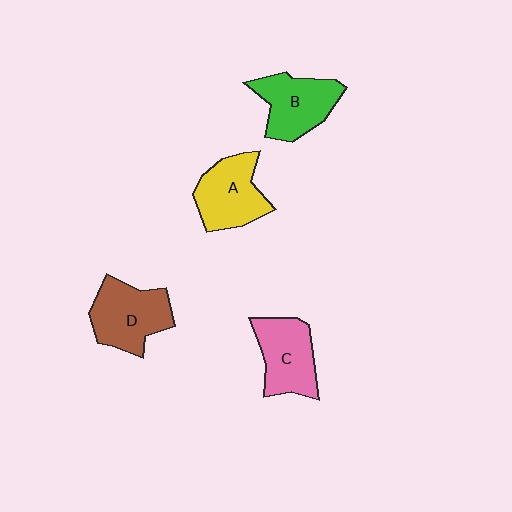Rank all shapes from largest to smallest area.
From largest to smallest: D (brown), A (yellow), B (green), C (pink).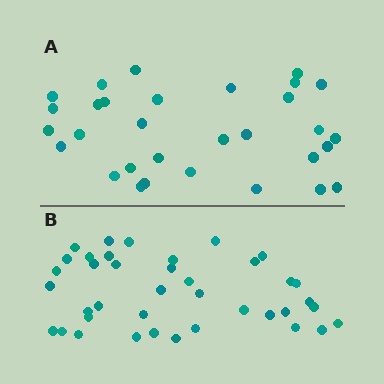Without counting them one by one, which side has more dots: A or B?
Region B (the bottom region) has more dots.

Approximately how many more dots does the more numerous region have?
Region B has roughly 8 or so more dots than region A.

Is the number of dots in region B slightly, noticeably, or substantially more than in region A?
Region B has noticeably more, but not dramatically so. The ratio is roughly 1.3 to 1.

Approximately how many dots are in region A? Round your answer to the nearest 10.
About 30 dots. (The exact count is 31, which rounds to 30.)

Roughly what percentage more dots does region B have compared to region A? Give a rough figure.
About 25% more.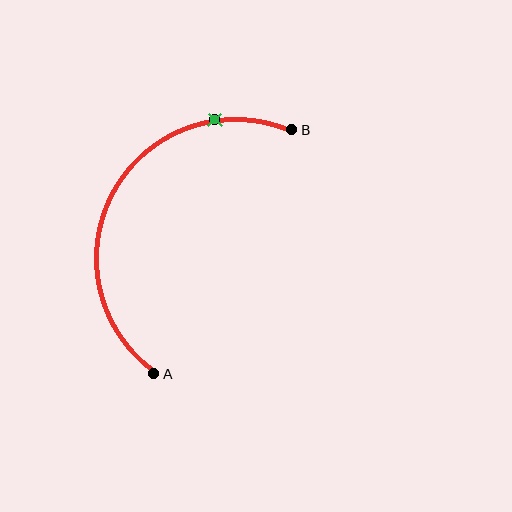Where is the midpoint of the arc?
The arc midpoint is the point on the curve farthest from the straight line joining A and B. It sits to the left of that line.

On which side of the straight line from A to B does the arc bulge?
The arc bulges to the left of the straight line connecting A and B.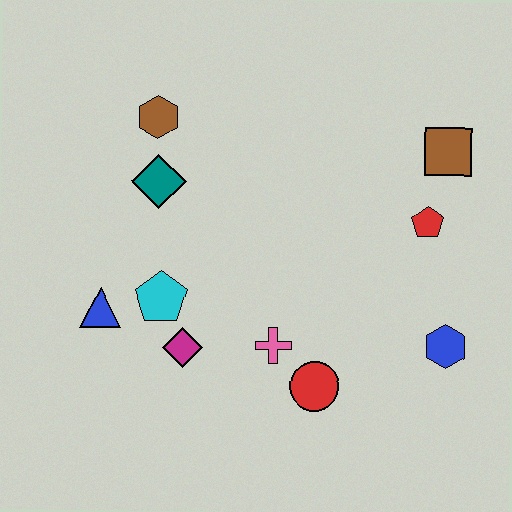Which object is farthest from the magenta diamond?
The brown square is farthest from the magenta diamond.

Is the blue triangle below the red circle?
No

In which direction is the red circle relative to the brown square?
The red circle is below the brown square.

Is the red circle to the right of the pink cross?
Yes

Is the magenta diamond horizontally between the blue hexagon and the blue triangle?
Yes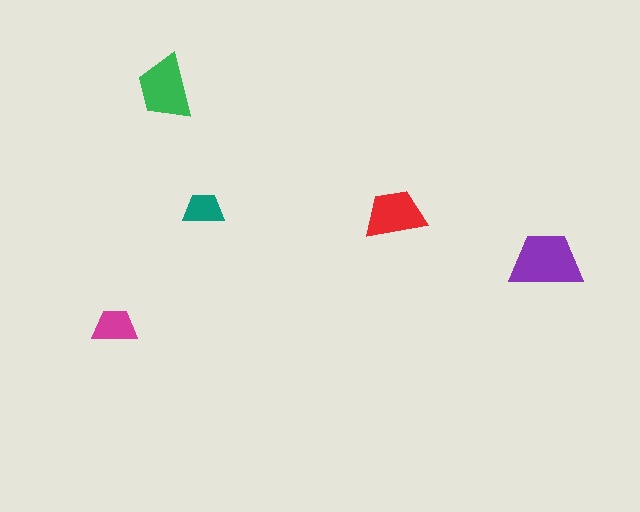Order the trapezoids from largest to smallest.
the purple one, the green one, the red one, the magenta one, the teal one.